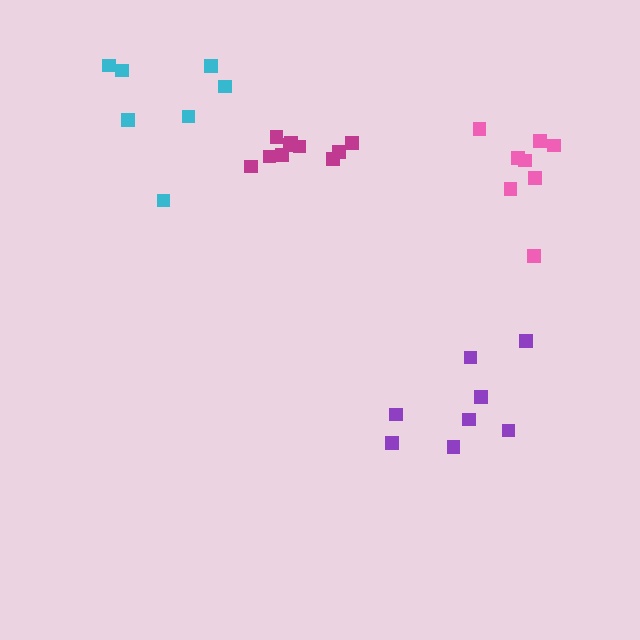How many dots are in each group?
Group 1: 7 dots, Group 2: 8 dots, Group 3: 8 dots, Group 4: 10 dots (33 total).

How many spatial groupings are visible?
There are 4 spatial groupings.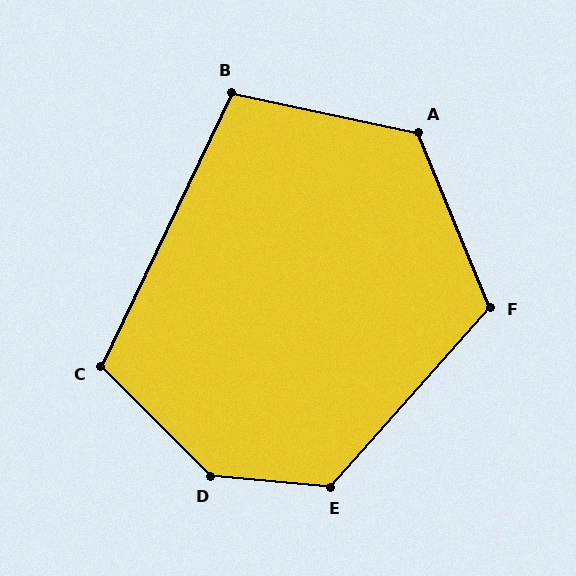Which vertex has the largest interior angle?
D, at approximately 140 degrees.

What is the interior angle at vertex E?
Approximately 127 degrees (obtuse).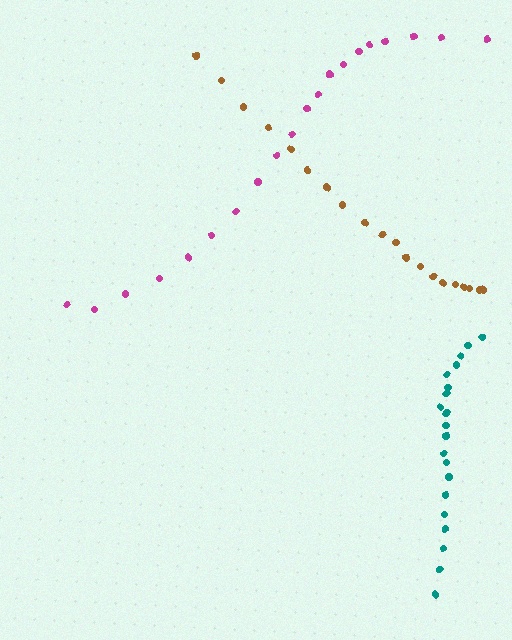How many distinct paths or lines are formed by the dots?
There are 3 distinct paths.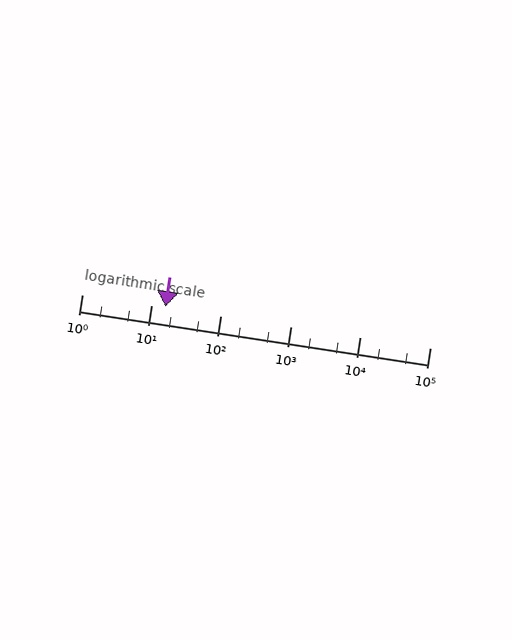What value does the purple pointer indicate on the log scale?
The pointer indicates approximately 16.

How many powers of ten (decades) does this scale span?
The scale spans 5 decades, from 1 to 100000.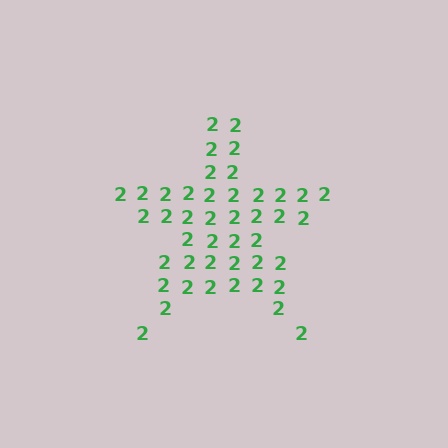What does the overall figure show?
The overall figure shows a star.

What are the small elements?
The small elements are digit 2's.